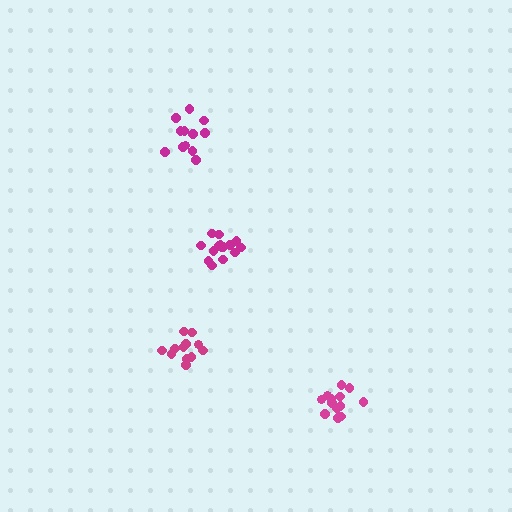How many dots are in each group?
Group 1: 12 dots, Group 2: 15 dots, Group 3: 12 dots, Group 4: 13 dots (52 total).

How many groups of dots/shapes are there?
There are 4 groups.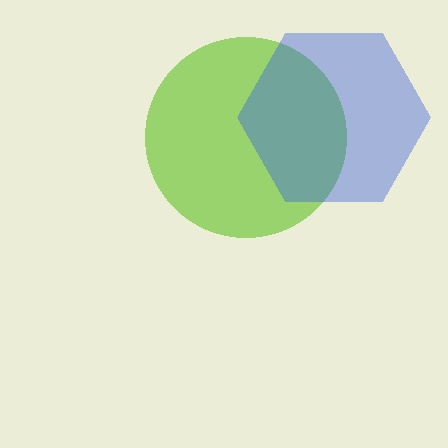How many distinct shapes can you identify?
There are 2 distinct shapes: a lime circle, a blue hexagon.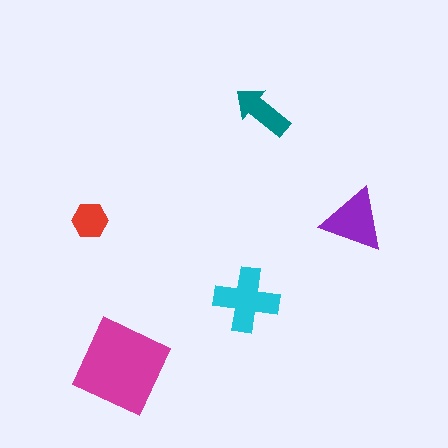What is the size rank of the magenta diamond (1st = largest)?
1st.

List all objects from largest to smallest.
The magenta diamond, the cyan cross, the purple triangle, the teal arrow, the red hexagon.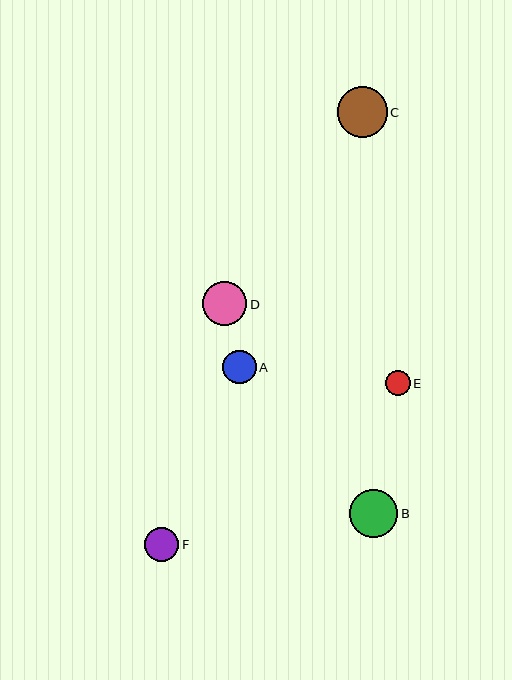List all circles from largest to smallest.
From largest to smallest: C, B, D, F, A, E.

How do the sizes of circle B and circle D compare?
Circle B and circle D are approximately the same size.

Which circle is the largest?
Circle C is the largest with a size of approximately 50 pixels.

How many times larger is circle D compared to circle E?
Circle D is approximately 1.7 times the size of circle E.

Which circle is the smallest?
Circle E is the smallest with a size of approximately 25 pixels.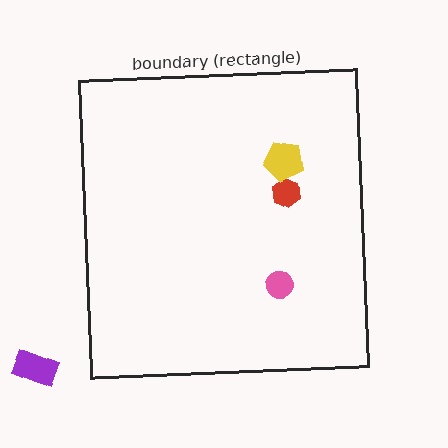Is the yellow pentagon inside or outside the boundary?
Inside.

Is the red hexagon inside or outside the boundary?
Inside.